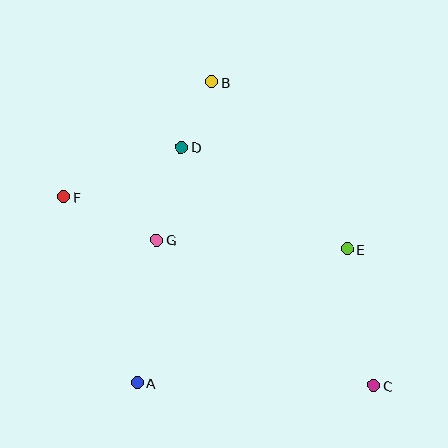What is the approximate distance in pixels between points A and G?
The distance between A and G is approximately 144 pixels.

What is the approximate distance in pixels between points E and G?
The distance between E and G is approximately 190 pixels.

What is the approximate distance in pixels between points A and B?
The distance between A and B is approximately 309 pixels.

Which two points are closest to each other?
Points B and D are closest to each other.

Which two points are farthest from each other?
Points C and F are farthest from each other.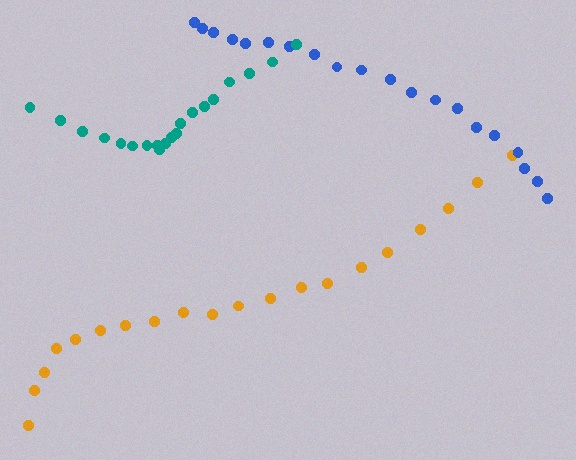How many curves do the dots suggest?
There are 3 distinct paths.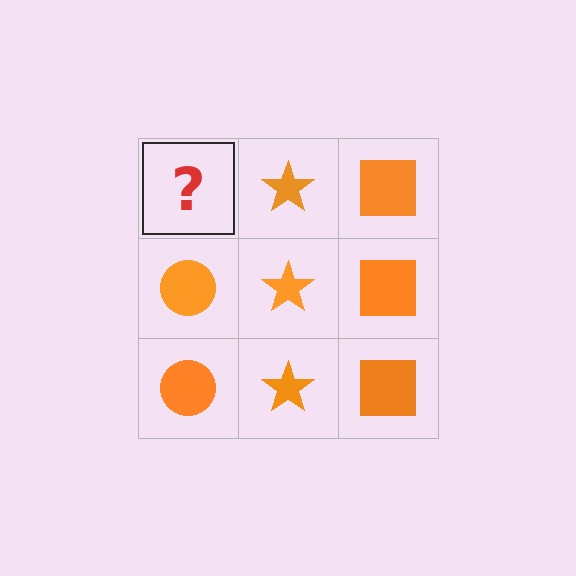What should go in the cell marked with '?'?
The missing cell should contain an orange circle.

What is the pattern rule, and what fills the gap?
The rule is that each column has a consistent shape. The gap should be filled with an orange circle.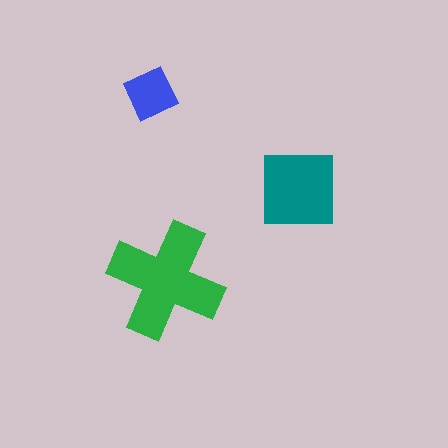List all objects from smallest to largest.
The blue diamond, the teal square, the green cross.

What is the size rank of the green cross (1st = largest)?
1st.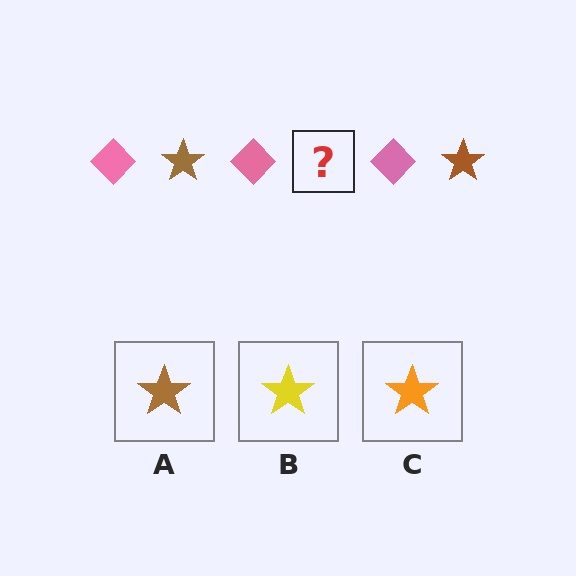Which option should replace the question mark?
Option A.